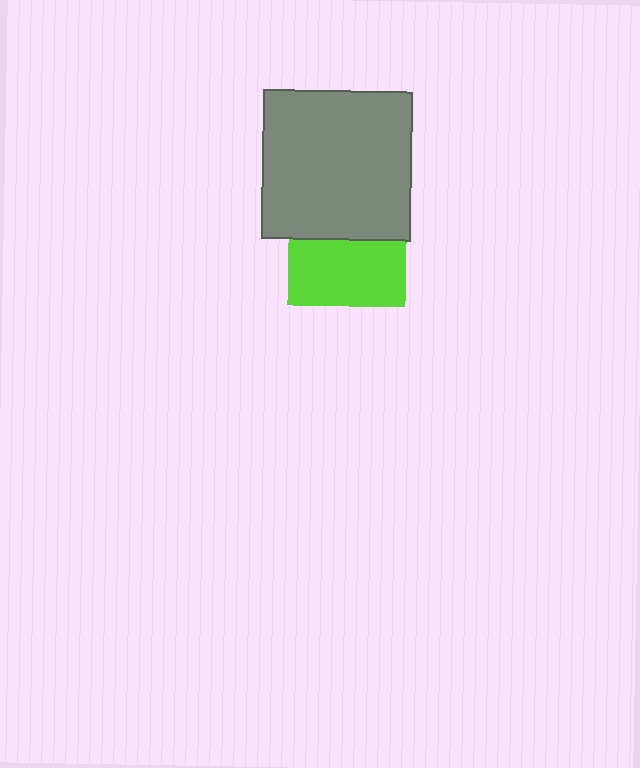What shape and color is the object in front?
The object in front is a gray square.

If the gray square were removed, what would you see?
You would see the complete lime square.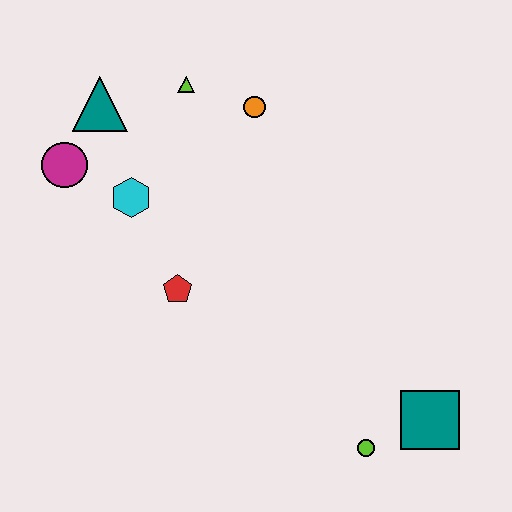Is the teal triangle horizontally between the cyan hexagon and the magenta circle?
Yes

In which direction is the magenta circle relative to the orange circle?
The magenta circle is to the left of the orange circle.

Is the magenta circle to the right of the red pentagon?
No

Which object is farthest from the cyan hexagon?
The teal square is farthest from the cyan hexagon.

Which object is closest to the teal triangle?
The magenta circle is closest to the teal triangle.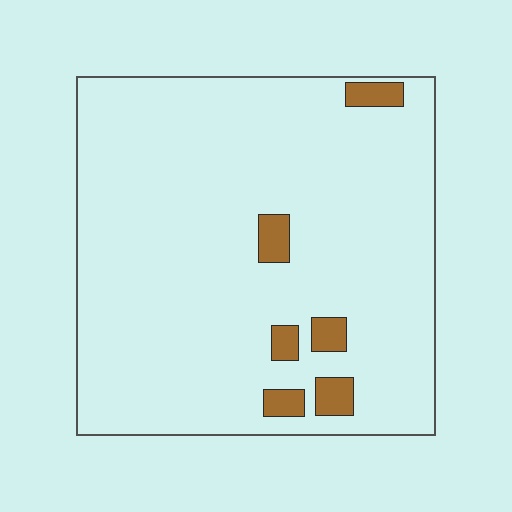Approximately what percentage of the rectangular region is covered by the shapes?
Approximately 5%.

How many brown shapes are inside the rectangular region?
6.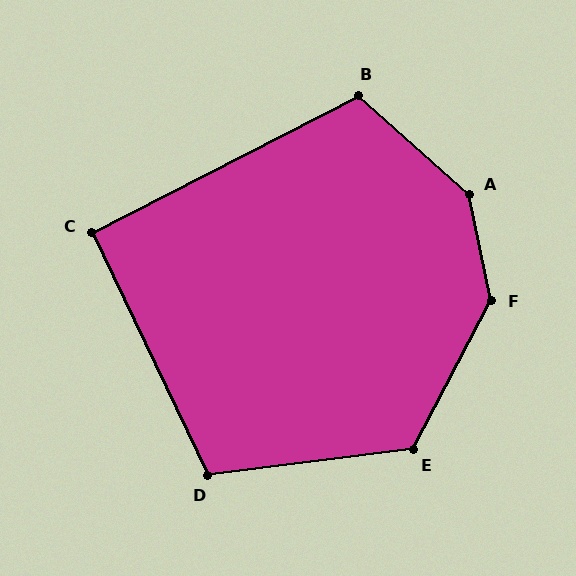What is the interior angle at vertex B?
Approximately 111 degrees (obtuse).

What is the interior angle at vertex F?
Approximately 140 degrees (obtuse).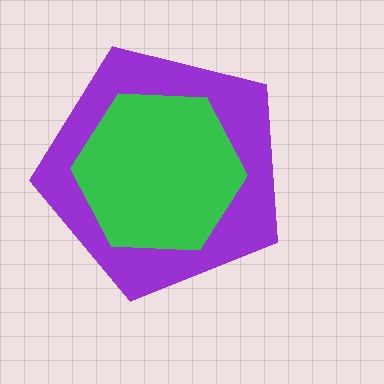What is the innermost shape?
The green hexagon.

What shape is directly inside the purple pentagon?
The green hexagon.